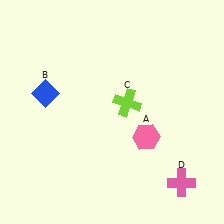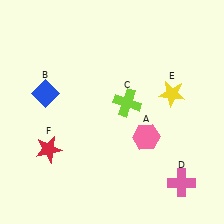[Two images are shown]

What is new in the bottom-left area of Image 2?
A red star (F) was added in the bottom-left area of Image 2.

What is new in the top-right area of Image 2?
A yellow star (E) was added in the top-right area of Image 2.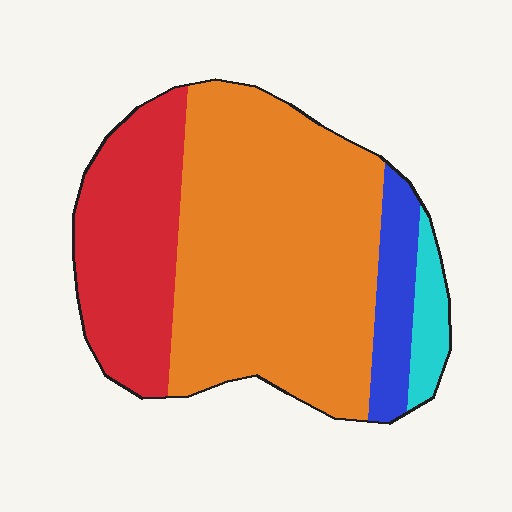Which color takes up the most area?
Orange, at roughly 60%.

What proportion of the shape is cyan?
Cyan covers roughly 5% of the shape.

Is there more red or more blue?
Red.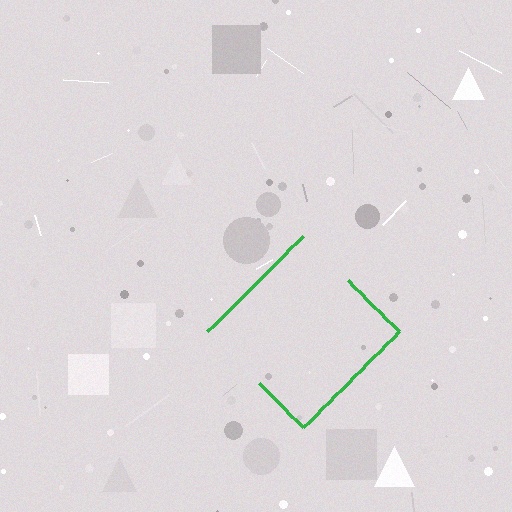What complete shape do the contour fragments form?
The contour fragments form a diamond.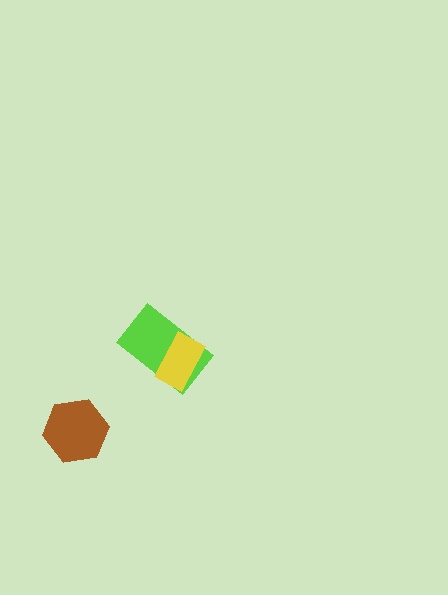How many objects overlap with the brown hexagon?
0 objects overlap with the brown hexagon.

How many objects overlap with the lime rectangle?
1 object overlaps with the lime rectangle.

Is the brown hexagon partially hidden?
No, no other shape covers it.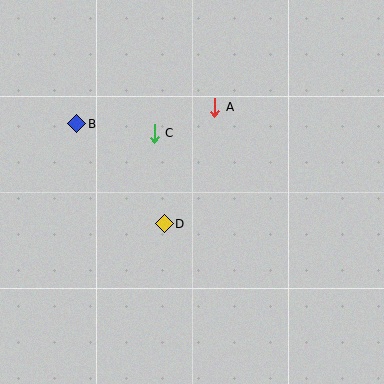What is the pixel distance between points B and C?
The distance between B and C is 78 pixels.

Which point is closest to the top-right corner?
Point A is closest to the top-right corner.